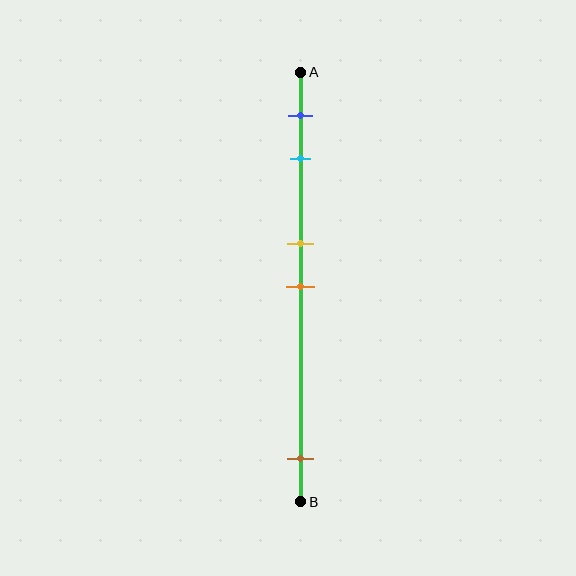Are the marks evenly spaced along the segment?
No, the marks are not evenly spaced.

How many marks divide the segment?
There are 5 marks dividing the segment.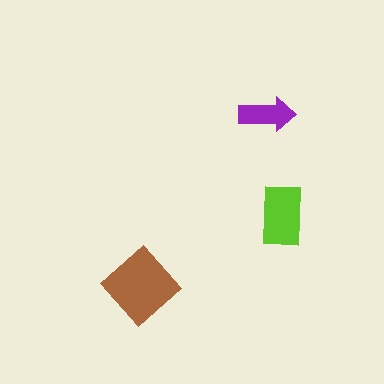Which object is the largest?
The brown diamond.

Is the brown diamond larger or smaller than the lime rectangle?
Larger.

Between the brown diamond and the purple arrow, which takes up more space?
The brown diamond.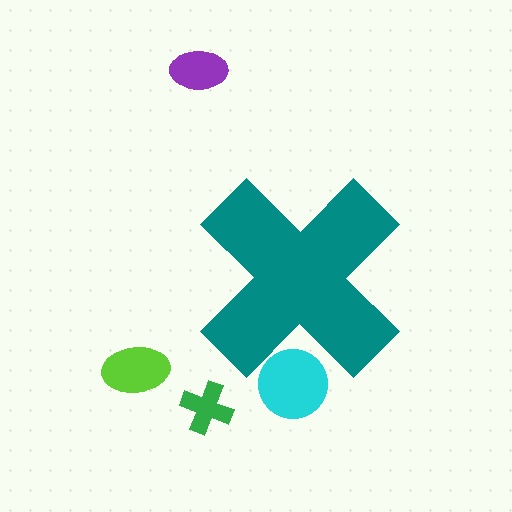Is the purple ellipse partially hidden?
No, the purple ellipse is fully visible.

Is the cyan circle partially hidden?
Yes, the cyan circle is partially hidden behind the teal cross.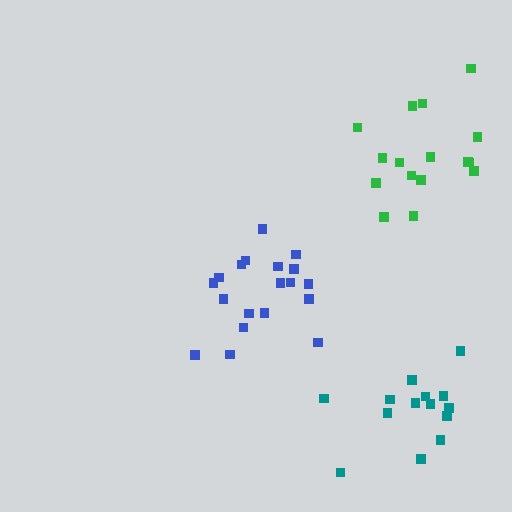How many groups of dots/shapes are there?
There are 3 groups.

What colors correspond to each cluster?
The clusters are colored: blue, teal, green.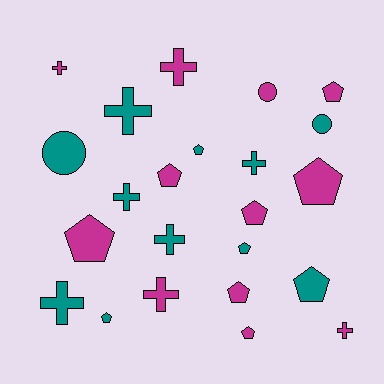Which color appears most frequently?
Magenta, with 12 objects.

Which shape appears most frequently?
Pentagon, with 11 objects.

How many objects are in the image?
There are 23 objects.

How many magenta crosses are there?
There are 4 magenta crosses.